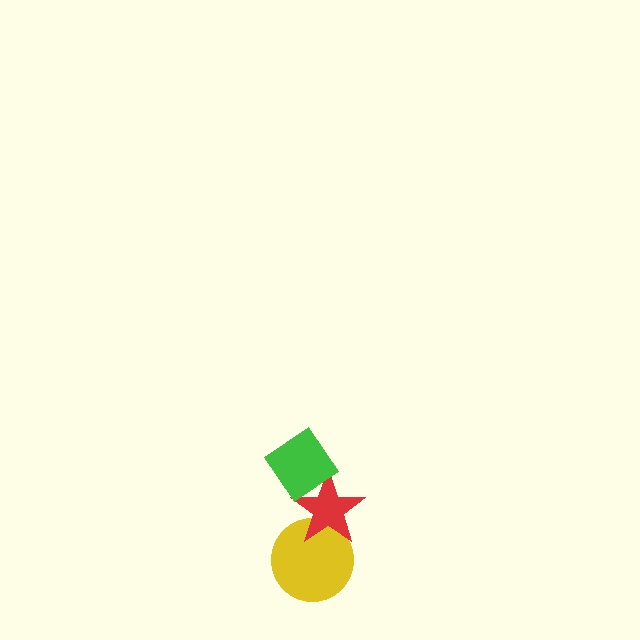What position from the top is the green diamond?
The green diamond is 1st from the top.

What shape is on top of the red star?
The green diamond is on top of the red star.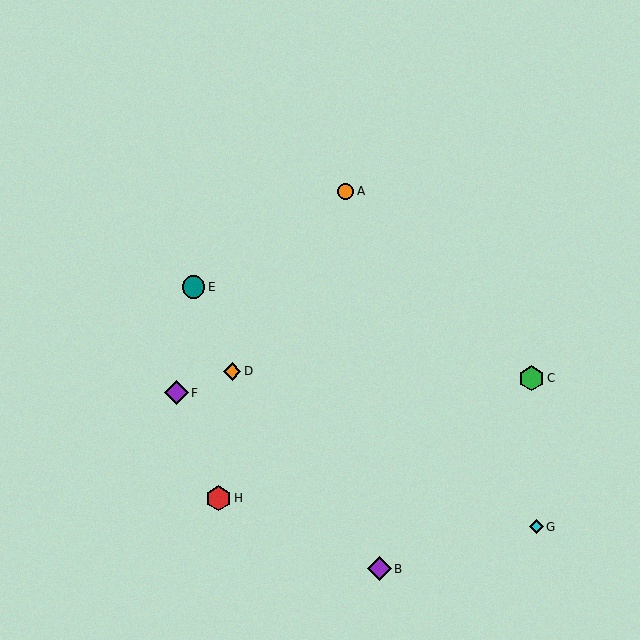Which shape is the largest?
The green hexagon (labeled C) is the largest.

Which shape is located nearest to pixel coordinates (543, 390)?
The green hexagon (labeled C) at (531, 378) is nearest to that location.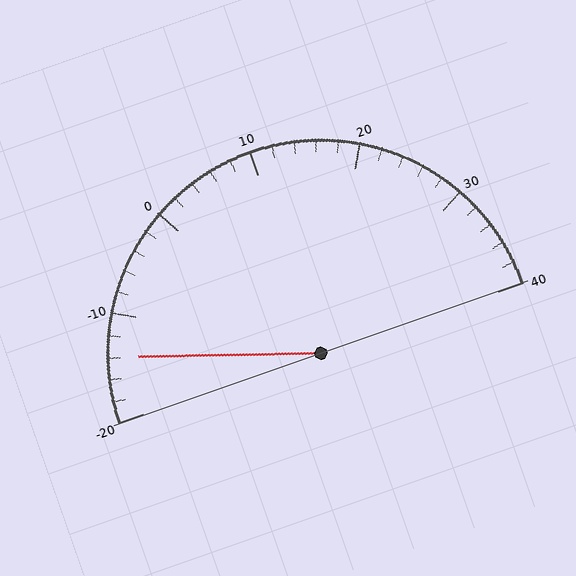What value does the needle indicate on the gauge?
The needle indicates approximately -14.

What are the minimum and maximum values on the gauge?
The gauge ranges from -20 to 40.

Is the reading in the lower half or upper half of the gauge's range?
The reading is in the lower half of the range (-20 to 40).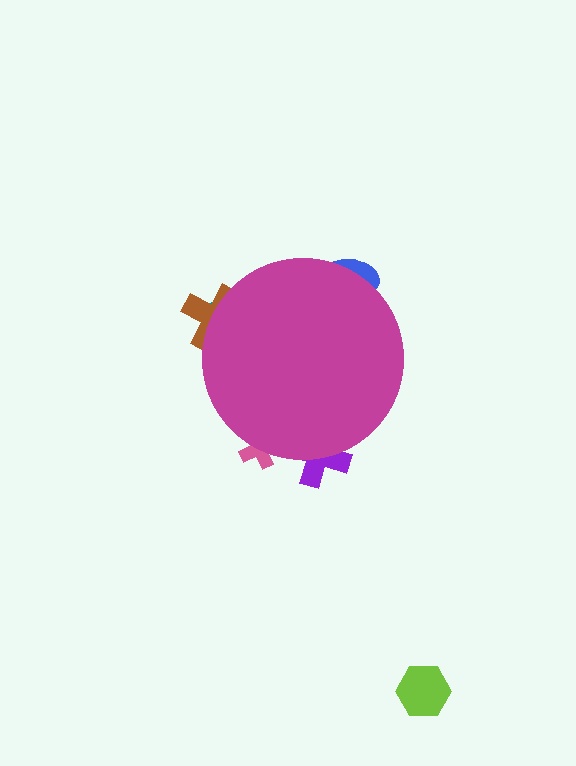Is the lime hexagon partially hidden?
No, the lime hexagon is fully visible.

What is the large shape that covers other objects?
A magenta circle.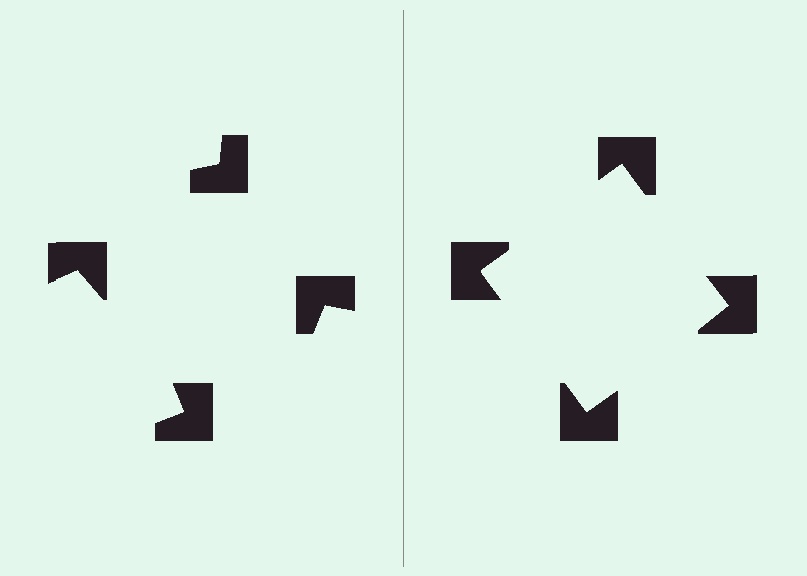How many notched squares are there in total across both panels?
8 — 4 on each side.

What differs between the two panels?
The notched squares are positioned identically on both sides; only the wedge orientations differ. On the right they align to a square; on the left they are misaligned.